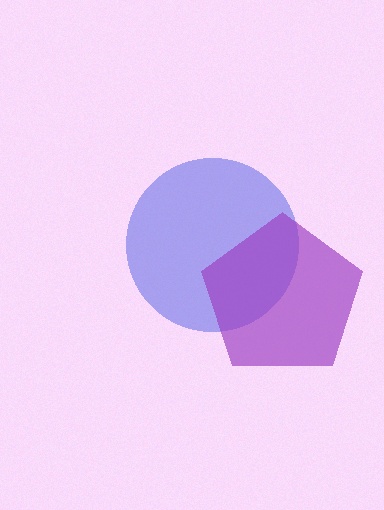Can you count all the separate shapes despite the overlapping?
Yes, there are 2 separate shapes.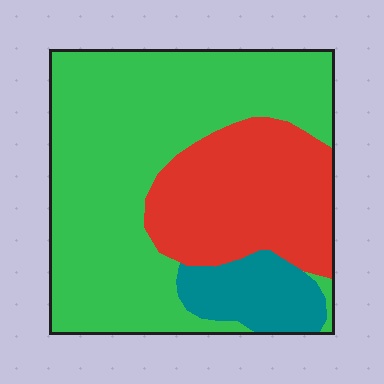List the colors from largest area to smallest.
From largest to smallest: green, red, teal.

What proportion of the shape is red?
Red takes up between a sixth and a third of the shape.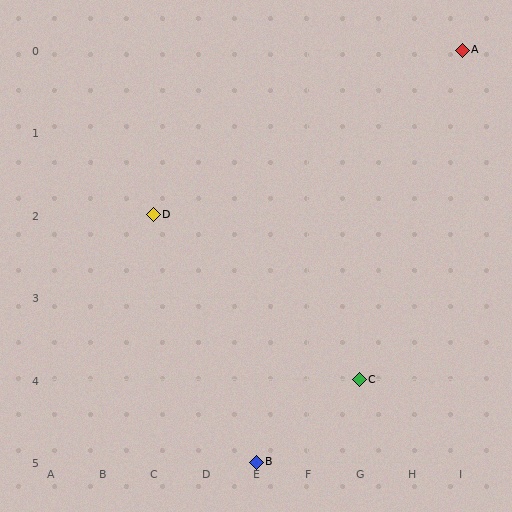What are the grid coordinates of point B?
Point B is at grid coordinates (E, 5).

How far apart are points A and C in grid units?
Points A and C are 2 columns and 4 rows apart (about 4.5 grid units diagonally).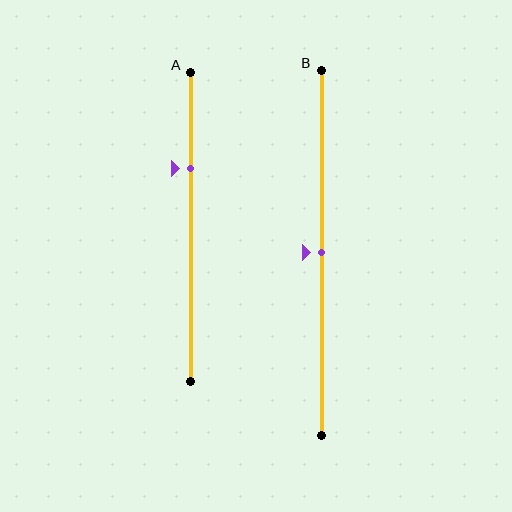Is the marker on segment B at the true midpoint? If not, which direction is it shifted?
Yes, the marker on segment B is at the true midpoint.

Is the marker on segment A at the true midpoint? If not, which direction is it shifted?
No, the marker on segment A is shifted upward by about 19% of the segment length.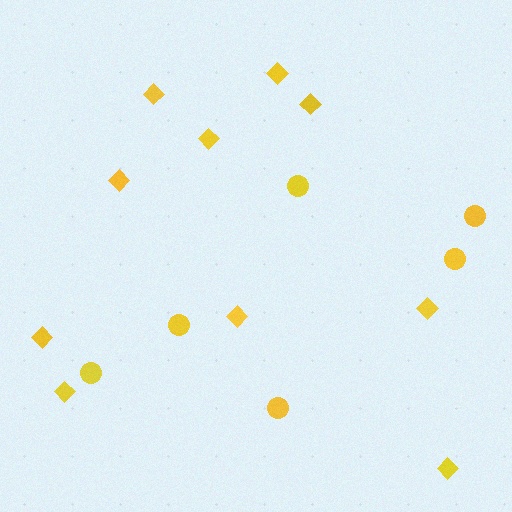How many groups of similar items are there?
There are 2 groups: one group of circles (6) and one group of diamonds (10).